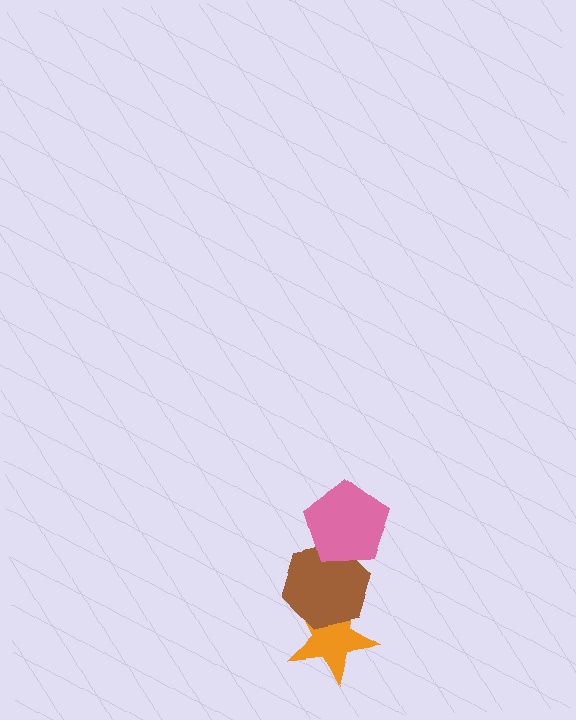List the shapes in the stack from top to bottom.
From top to bottom: the pink pentagon, the brown hexagon, the orange star.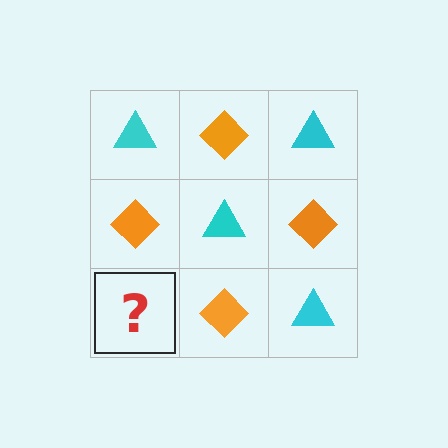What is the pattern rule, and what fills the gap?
The rule is that it alternates cyan triangle and orange diamond in a checkerboard pattern. The gap should be filled with a cyan triangle.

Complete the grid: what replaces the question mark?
The question mark should be replaced with a cyan triangle.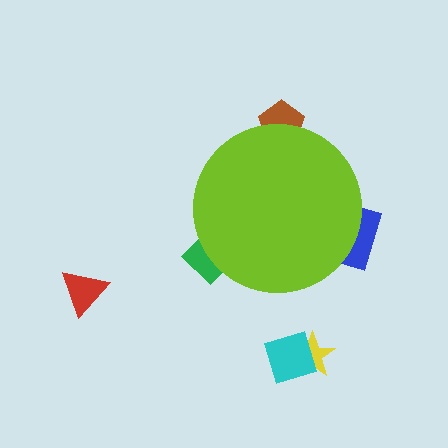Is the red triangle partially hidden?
No, the red triangle is fully visible.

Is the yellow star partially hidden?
No, the yellow star is fully visible.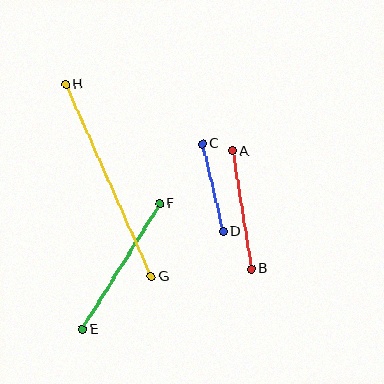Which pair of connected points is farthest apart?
Points G and H are farthest apart.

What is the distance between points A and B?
The distance is approximately 119 pixels.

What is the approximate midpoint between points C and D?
The midpoint is at approximately (212, 187) pixels.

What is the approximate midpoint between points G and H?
The midpoint is at approximately (109, 180) pixels.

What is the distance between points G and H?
The distance is approximately 210 pixels.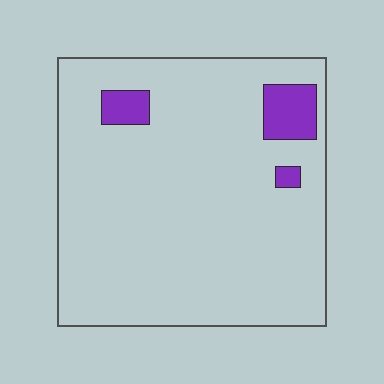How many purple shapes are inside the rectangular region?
3.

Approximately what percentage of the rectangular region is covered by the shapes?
Approximately 5%.